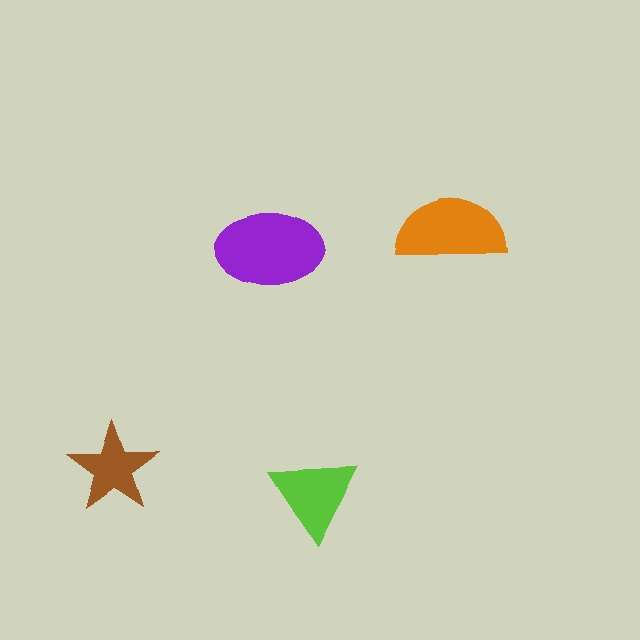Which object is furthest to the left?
The brown star is leftmost.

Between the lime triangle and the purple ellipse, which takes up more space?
The purple ellipse.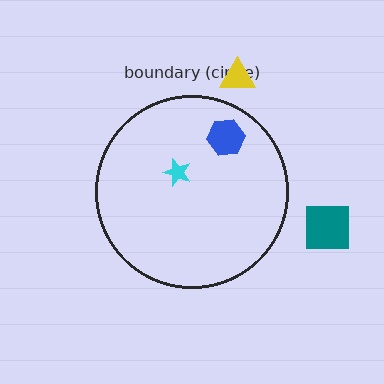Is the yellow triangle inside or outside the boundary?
Outside.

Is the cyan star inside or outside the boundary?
Inside.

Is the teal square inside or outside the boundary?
Outside.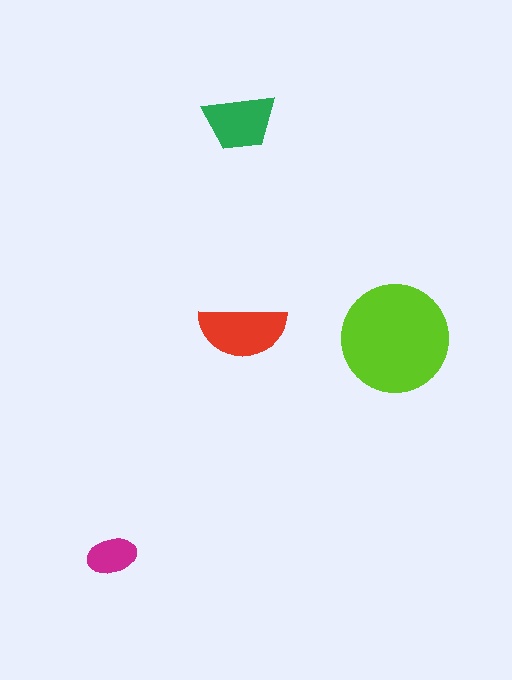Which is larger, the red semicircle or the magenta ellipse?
The red semicircle.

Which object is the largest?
The lime circle.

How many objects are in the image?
There are 4 objects in the image.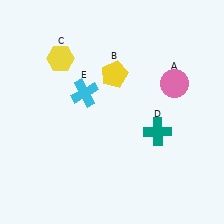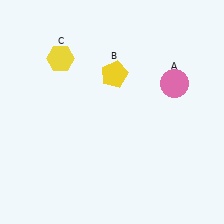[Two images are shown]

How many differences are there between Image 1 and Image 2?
There are 2 differences between the two images.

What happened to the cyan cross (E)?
The cyan cross (E) was removed in Image 2. It was in the top-left area of Image 1.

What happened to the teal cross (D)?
The teal cross (D) was removed in Image 2. It was in the bottom-right area of Image 1.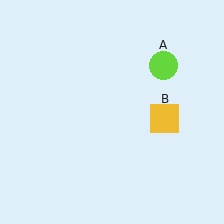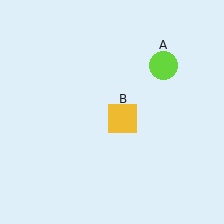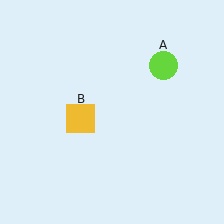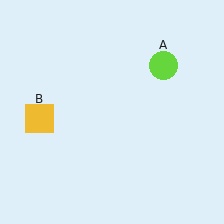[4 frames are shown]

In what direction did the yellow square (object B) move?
The yellow square (object B) moved left.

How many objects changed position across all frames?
1 object changed position: yellow square (object B).